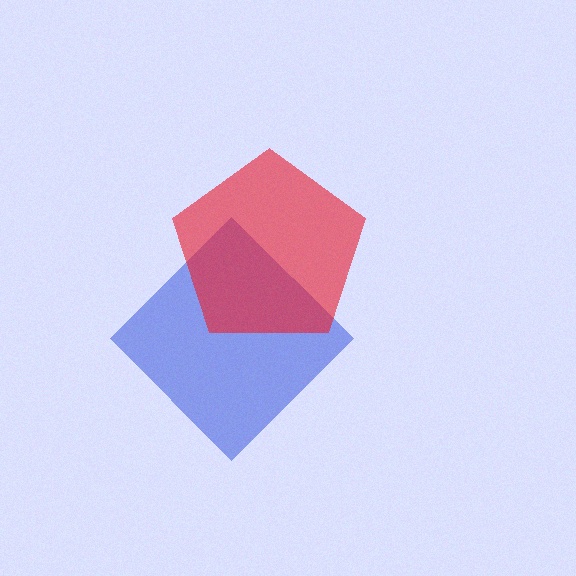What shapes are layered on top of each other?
The layered shapes are: a blue diamond, a red pentagon.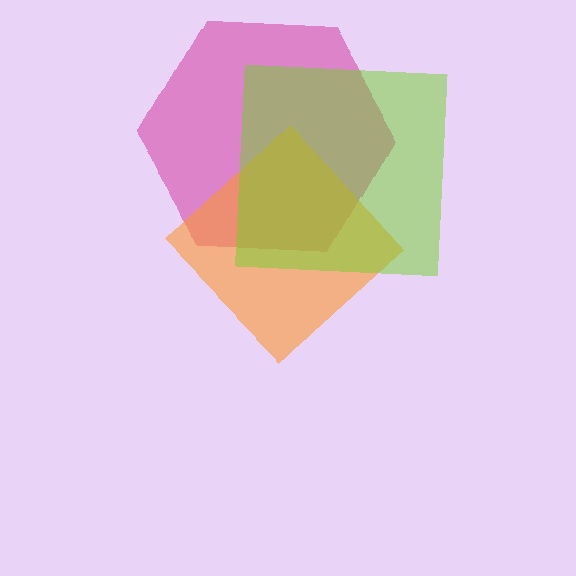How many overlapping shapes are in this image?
There are 3 overlapping shapes in the image.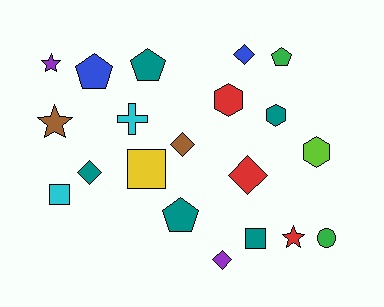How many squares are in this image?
There are 3 squares.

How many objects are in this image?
There are 20 objects.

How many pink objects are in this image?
There are no pink objects.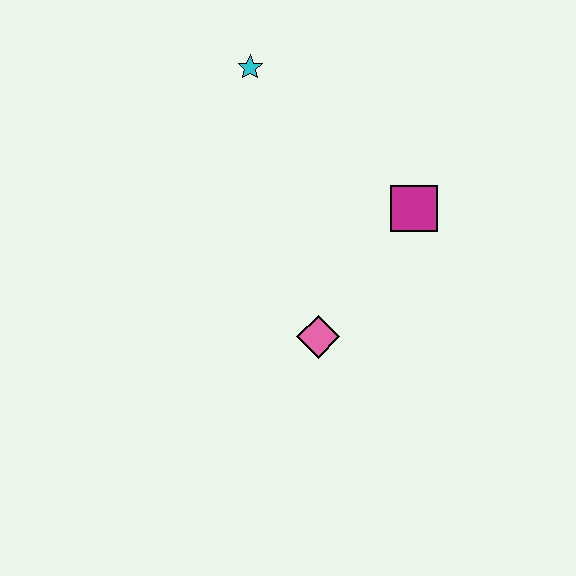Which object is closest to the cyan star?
The magenta square is closest to the cyan star.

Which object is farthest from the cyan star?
The pink diamond is farthest from the cyan star.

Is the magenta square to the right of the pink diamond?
Yes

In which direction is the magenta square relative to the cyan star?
The magenta square is to the right of the cyan star.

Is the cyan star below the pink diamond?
No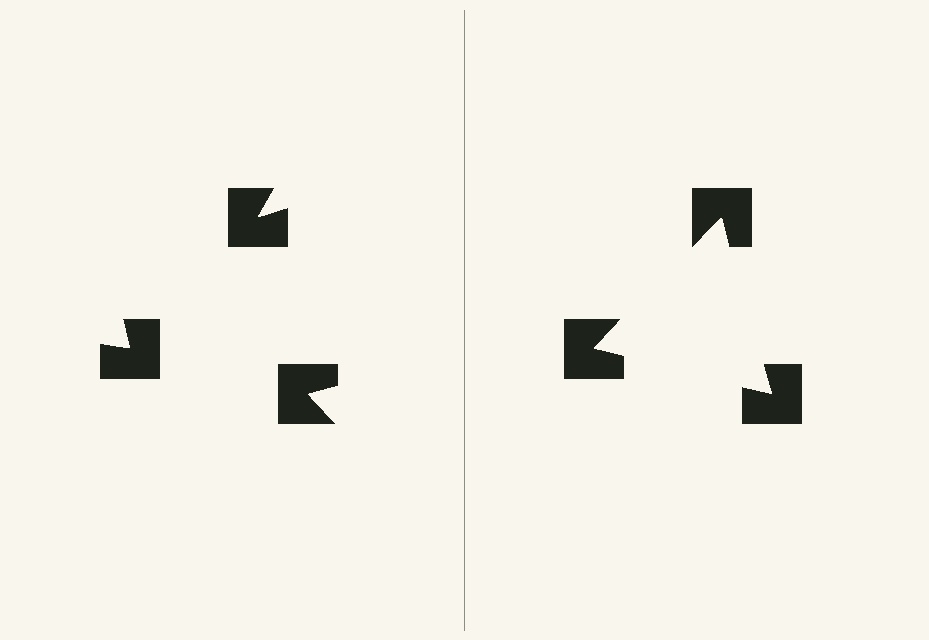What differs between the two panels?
The notched squares are positioned identically on both sides; only the wedge orientations differ. On the right they align to a triangle; on the left they are misaligned.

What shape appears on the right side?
An illusory triangle.